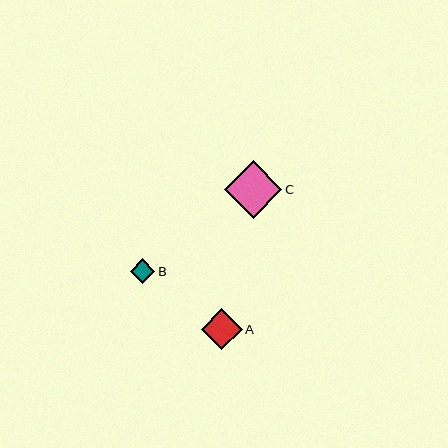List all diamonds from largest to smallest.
From largest to smallest: C, A, B.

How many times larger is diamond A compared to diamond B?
Diamond A is approximately 1.7 times the size of diamond B.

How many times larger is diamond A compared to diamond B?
Diamond A is approximately 1.7 times the size of diamond B.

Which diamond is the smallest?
Diamond B is the smallest with a size of approximately 24 pixels.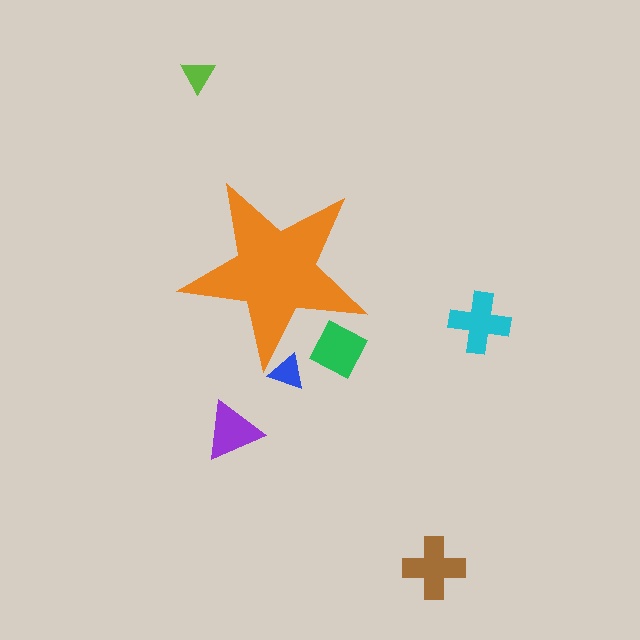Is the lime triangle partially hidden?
No, the lime triangle is fully visible.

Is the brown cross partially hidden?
No, the brown cross is fully visible.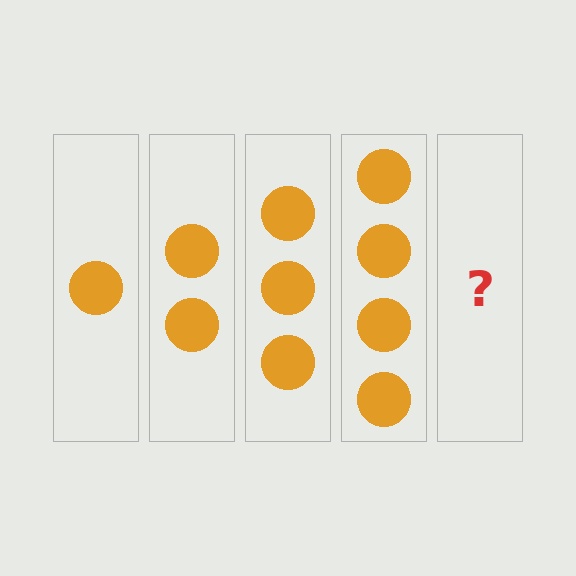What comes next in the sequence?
The next element should be 5 circles.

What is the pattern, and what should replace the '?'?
The pattern is that each step adds one more circle. The '?' should be 5 circles.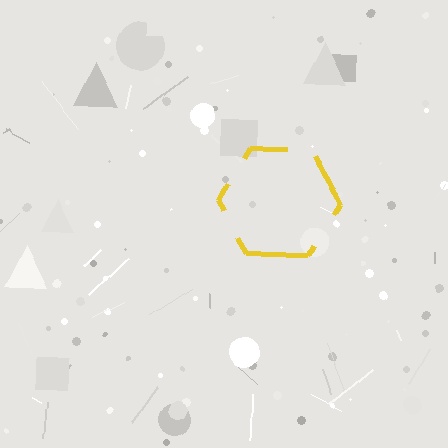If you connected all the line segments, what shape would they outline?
They would outline a hexagon.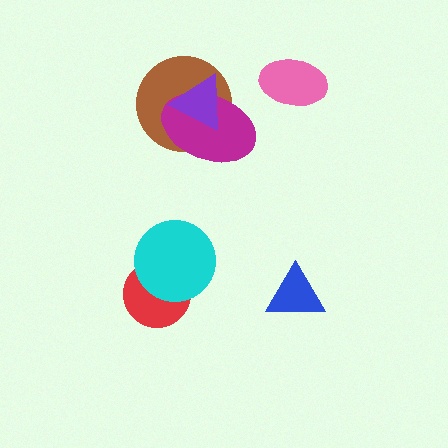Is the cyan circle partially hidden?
No, no other shape covers it.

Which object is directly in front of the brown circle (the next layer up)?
The magenta ellipse is directly in front of the brown circle.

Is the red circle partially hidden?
Yes, it is partially covered by another shape.